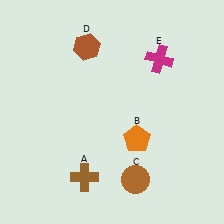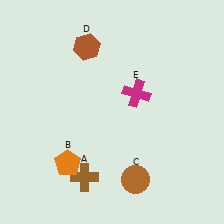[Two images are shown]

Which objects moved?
The objects that moved are: the orange pentagon (B), the magenta cross (E).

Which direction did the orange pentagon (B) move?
The orange pentagon (B) moved left.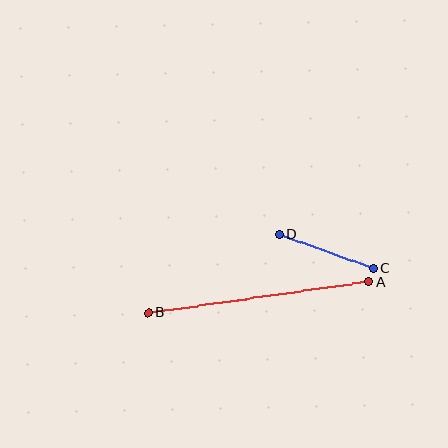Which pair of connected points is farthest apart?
Points A and B are farthest apart.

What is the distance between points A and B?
The distance is approximately 223 pixels.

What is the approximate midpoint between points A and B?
The midpoint is at approximately (258, 297) pixels.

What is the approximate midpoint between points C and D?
The midpoint is at approximately (326, 251) pixels.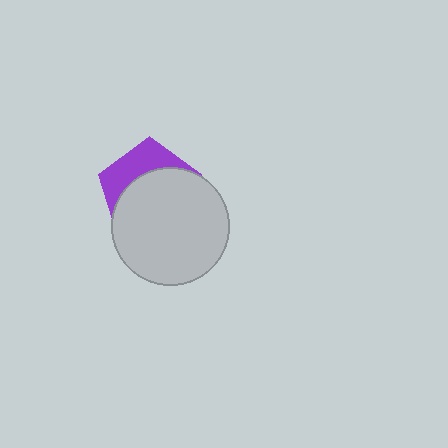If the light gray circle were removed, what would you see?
You would see the complete purple pentagon.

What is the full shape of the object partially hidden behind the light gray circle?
The partially hidden object is a purple pentagon.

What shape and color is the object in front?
The object in front is a light gray circle.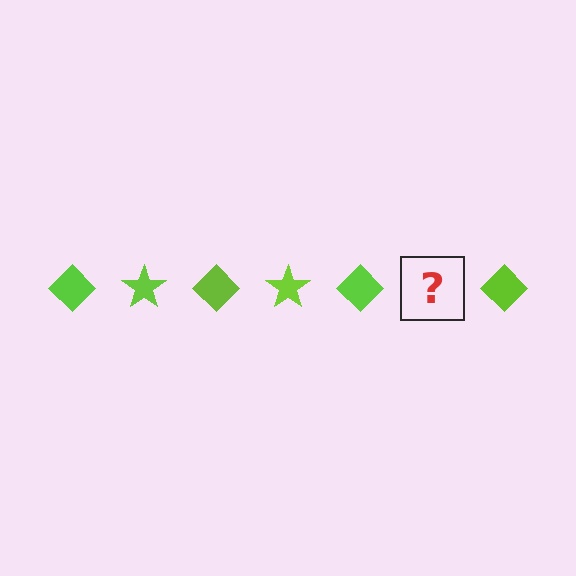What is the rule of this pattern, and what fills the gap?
The rule is that the pattern cycles through diamond, star shapes in lime. The gap should be filled with a lime star.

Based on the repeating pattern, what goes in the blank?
The blank should be a lime star.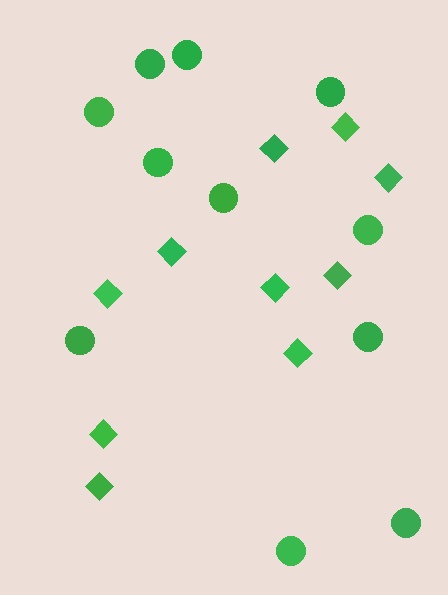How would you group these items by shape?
There are 2 groups: one group of circles (11) and one group of diamonds (10).